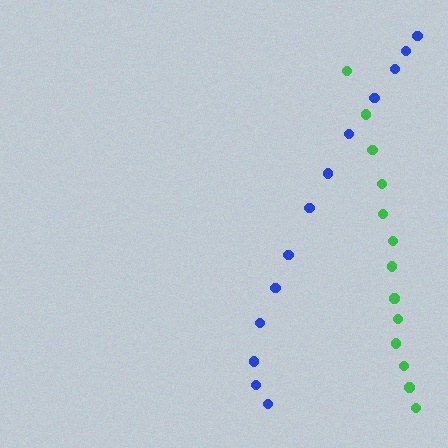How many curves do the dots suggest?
There are 2 distinct paths.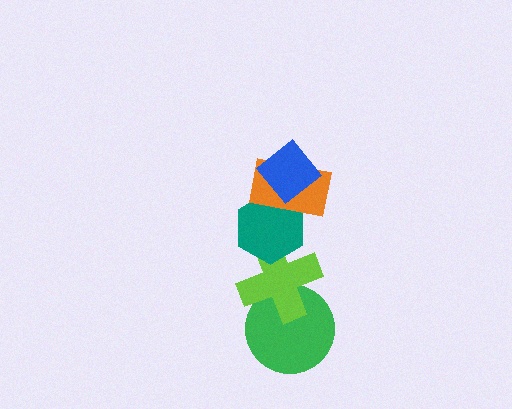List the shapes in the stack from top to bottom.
From top to bottom: the blue diamond, the orange rectangle, the teal hexagon, the lime cross, the green circle.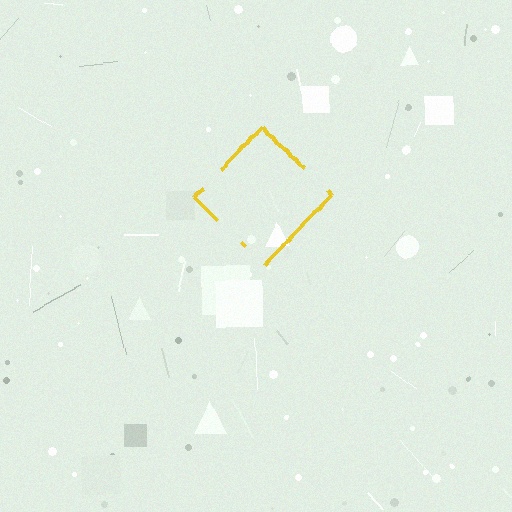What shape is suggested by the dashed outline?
The dashed outline suggests a diamond.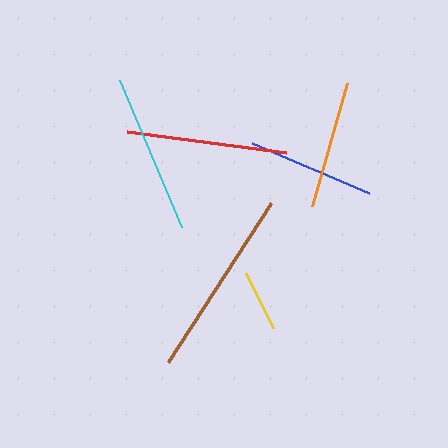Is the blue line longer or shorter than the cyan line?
The cyan line is longer than the blue line.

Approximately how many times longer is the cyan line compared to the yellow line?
The cyan line is approximately 2.6 times the length of the yellow line.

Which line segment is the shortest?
The yellow line is the shortest at approximately 61 pixels.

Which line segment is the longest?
The brown line is the longest at approximately 190 pixels.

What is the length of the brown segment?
The brown segment is approximately 190 pixels long.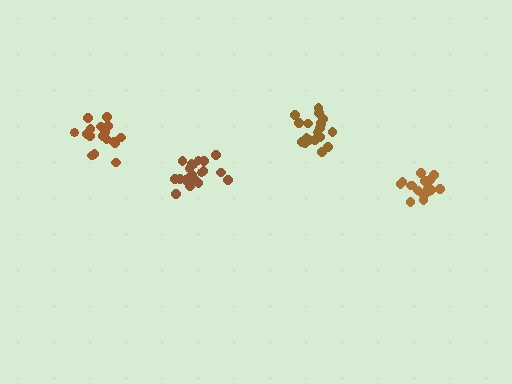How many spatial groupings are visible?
There are 4 spatial groupings.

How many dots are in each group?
Group 1: 18 dots, Group 2: 20 dots, Group 3: 20 dots, Group 4: 18 dots (76 total).